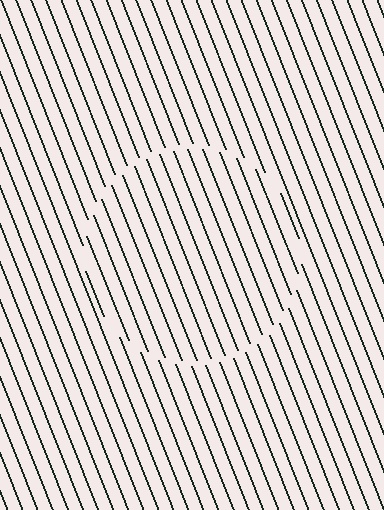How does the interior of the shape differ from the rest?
The interior of the shape contains the same grating, shifted by half a period — the contour is defined by the phase discontinuity where line-ends from the inner and outer gratings abut.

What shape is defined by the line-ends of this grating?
An illusory circle. The interior of the shape contains the same grating, shifted by half a period — the contour is defined by the phase discontinuity where line-ends from the inner and outer gratings abut.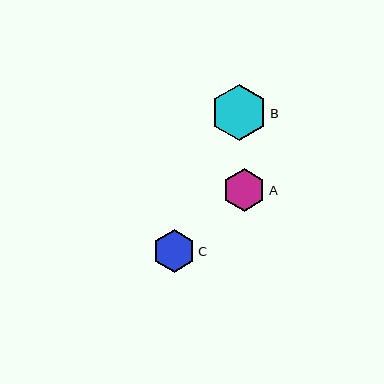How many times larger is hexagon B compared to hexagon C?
Hexagon B is approximately 1.3 times the size of hexagon C.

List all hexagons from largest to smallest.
From largest to smallest: B, A, C.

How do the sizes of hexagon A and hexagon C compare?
Hexagon A and hexagon C are approximately the same size.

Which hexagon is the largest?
Hexagon B is the largest with a size of approximately 57 pixels.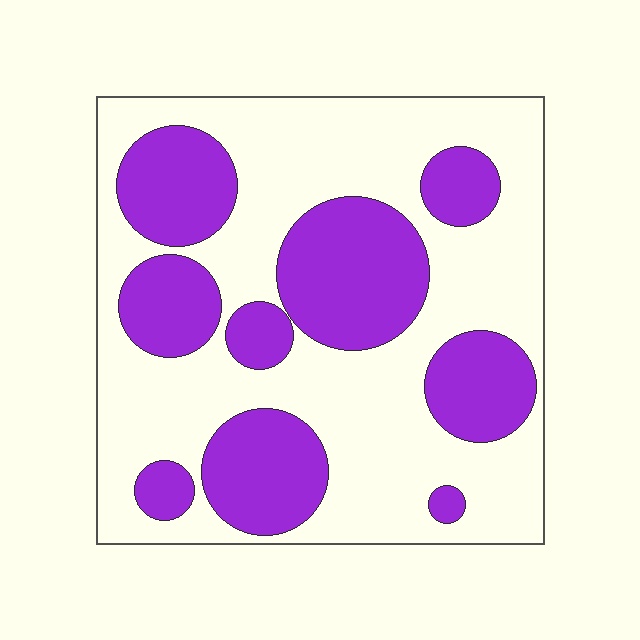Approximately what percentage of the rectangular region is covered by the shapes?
Approximately 35%.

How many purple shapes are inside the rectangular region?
9.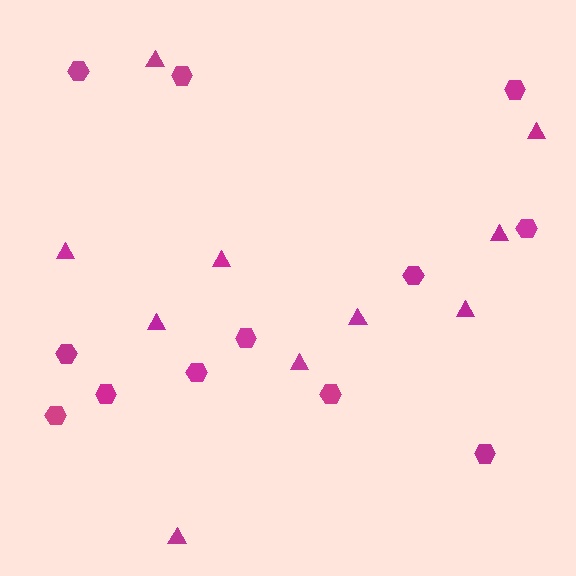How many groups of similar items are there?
There are 2 groups: one group of hexagons (12) and one group of triangles (10).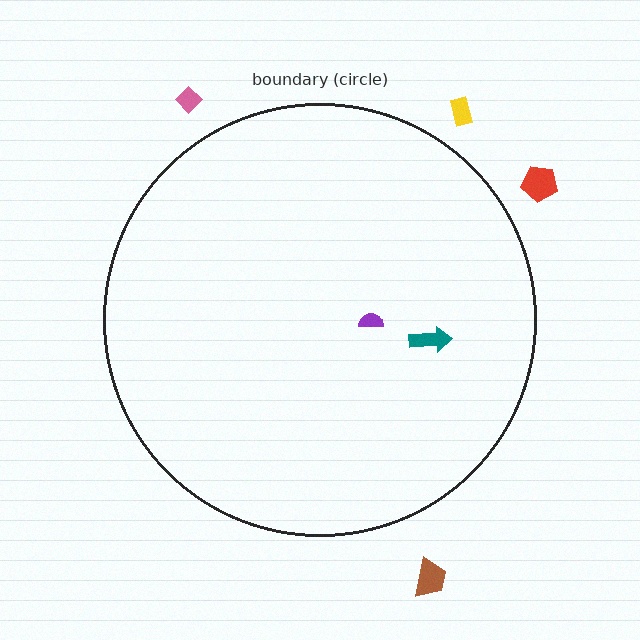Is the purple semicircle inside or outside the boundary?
Inside.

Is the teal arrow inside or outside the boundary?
Inside.